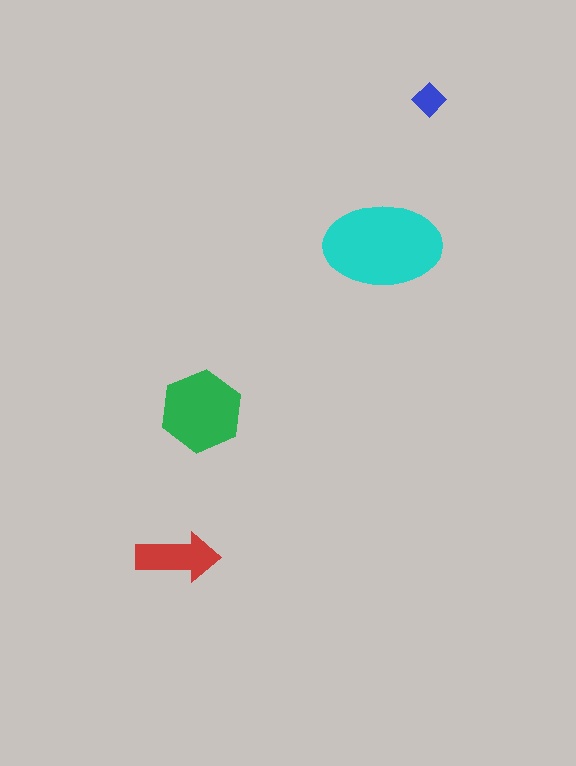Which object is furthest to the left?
The red arrow is leftmost.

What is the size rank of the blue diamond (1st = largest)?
4th.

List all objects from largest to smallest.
The cyan ellipse, the green hexagon, the red arrow, the blue diamond.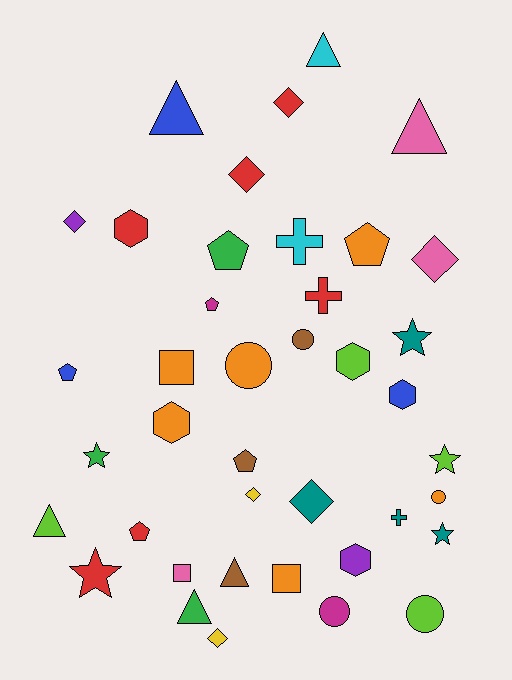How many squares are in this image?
There are 3 squares.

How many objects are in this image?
There are 40 objects.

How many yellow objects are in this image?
There are 2 yellow objects.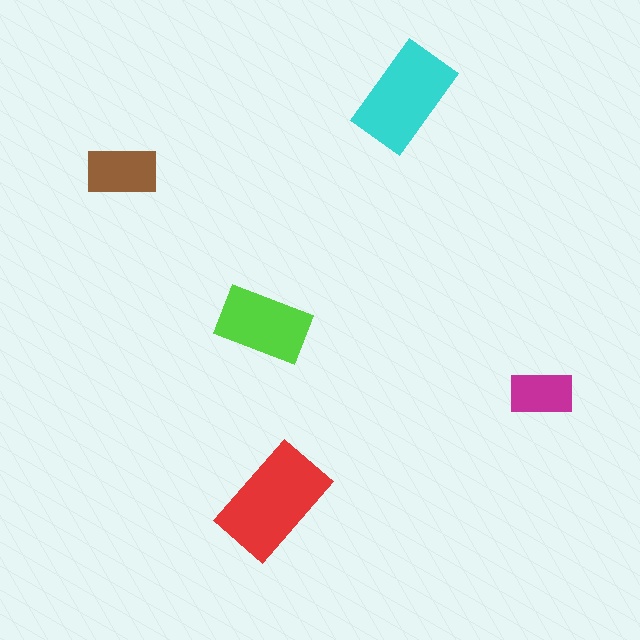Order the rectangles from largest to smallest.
the red one, the cyan one, the lime one, the brown one, the magenta one.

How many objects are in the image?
There are 5 objects in the image.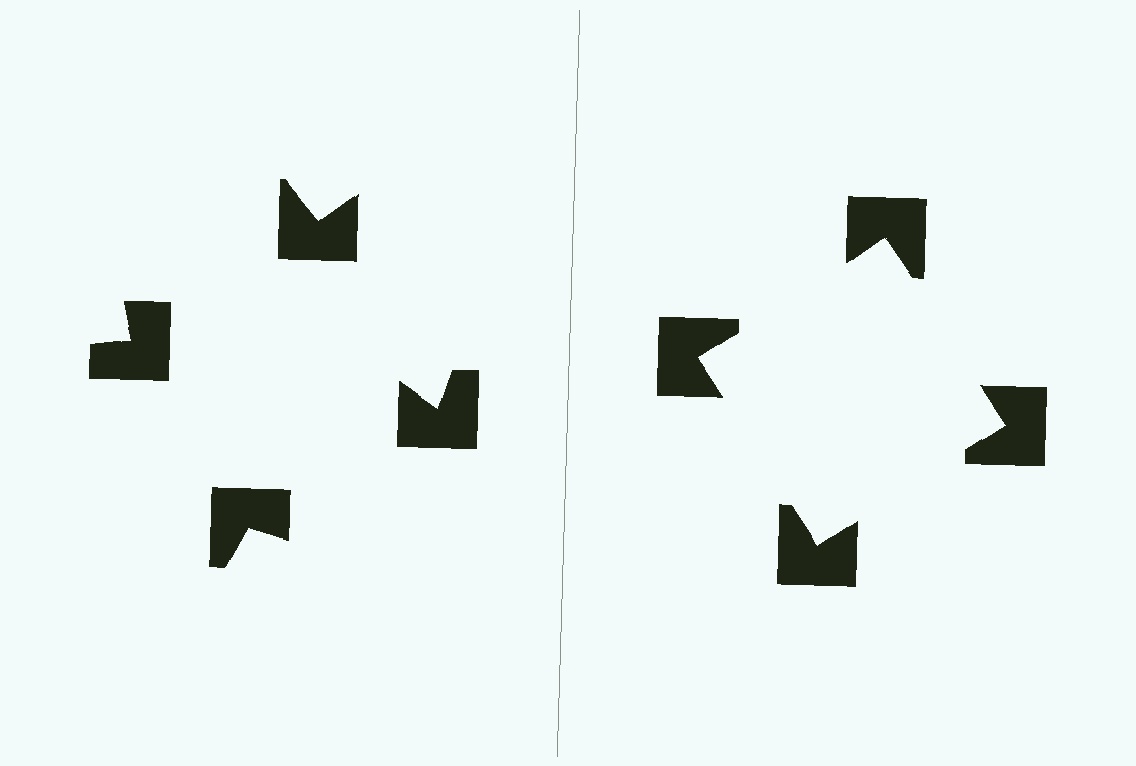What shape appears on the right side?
An illusory square.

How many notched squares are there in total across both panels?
8 — 4 on each side.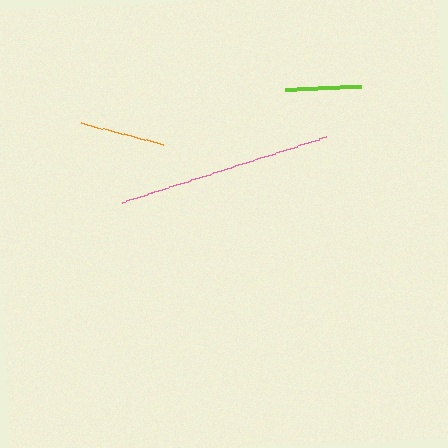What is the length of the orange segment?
The orange segment is approximately 85 pixels long.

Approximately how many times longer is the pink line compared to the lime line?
The pink line is approximately 2.8 times the length of the lime line.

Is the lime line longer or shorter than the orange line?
The orange line is longer than the lime line.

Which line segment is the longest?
The pink line is the longest at approximately 215 pixels.